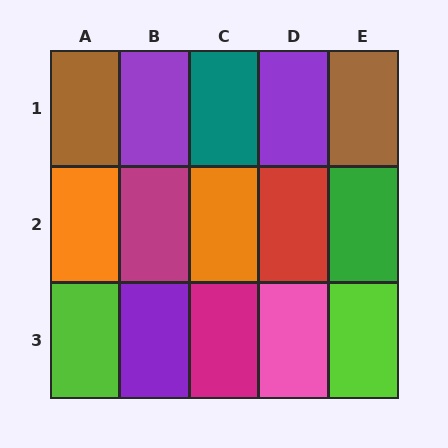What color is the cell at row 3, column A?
Lime.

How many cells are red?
1 cell is red.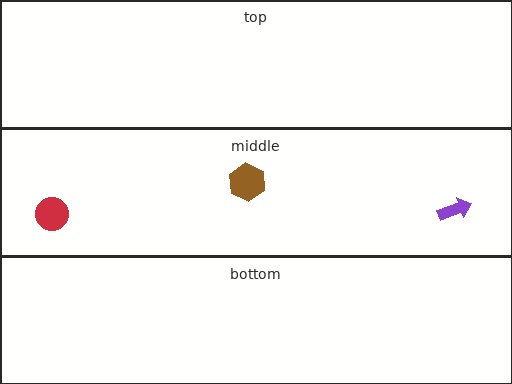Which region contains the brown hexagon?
The middle region.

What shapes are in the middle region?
The red circle, the purple arrow, the brown hexagon.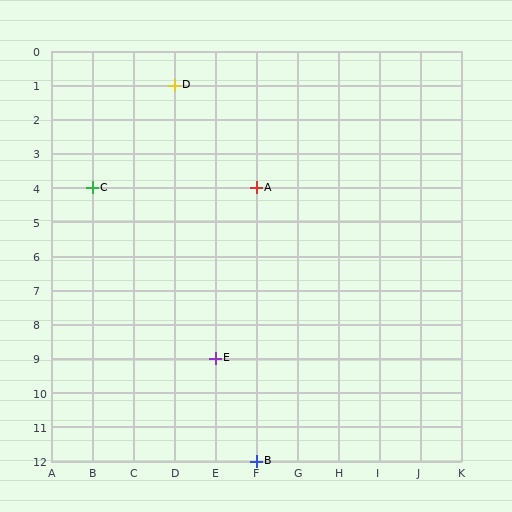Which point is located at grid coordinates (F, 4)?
Point A is at (F, 4).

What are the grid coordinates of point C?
Point C is at grid coordinates (B, 4).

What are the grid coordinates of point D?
Point D is at grid coordinates (D, 1).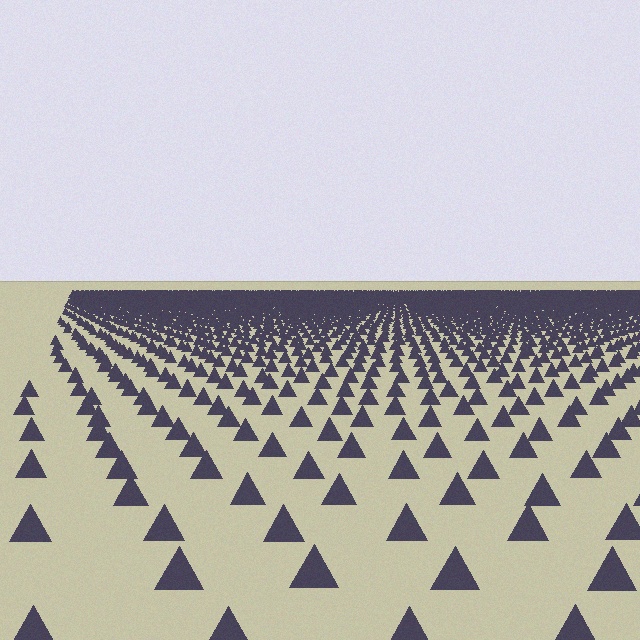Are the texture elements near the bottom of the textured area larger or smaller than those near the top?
Larger. Near the bottom, elements are closer to the viewer and appear at a bigger on-screen size.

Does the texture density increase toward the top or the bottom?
Density increases toward the top.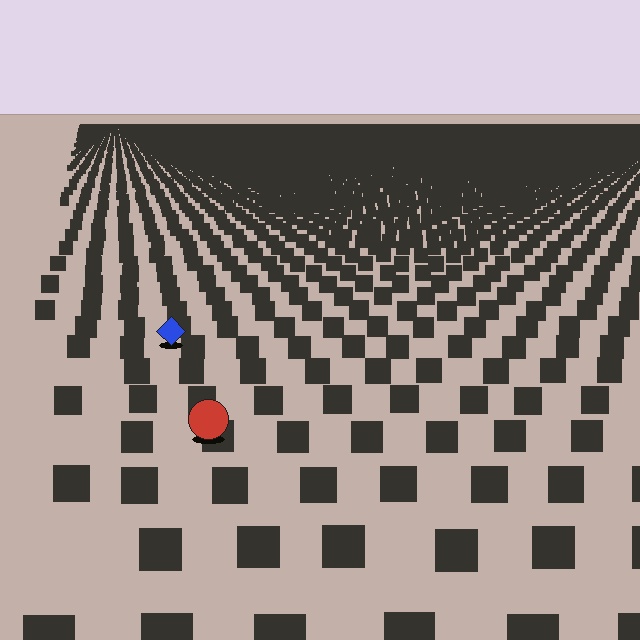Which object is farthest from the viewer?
The blue diamond is farthest from the viewer. It appears smaller and the ground texture around it is denser.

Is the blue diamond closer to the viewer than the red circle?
No. The red circle is closer — you can tell from the texture gradient: the ground texture is coarser near it.